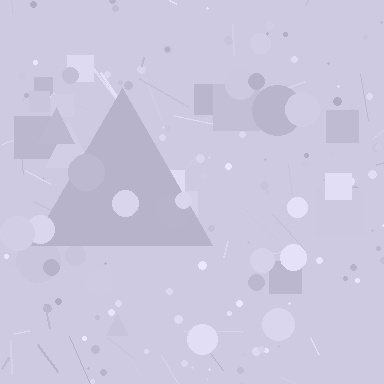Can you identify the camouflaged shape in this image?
The camouflaged shape is a triangle.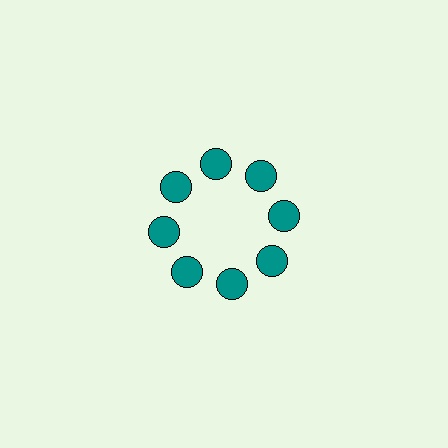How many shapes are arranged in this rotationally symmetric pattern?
There are 8 shapes, arranged in 8 groups of 1.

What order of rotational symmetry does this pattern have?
This pattern has 8-fold rotational symmetry.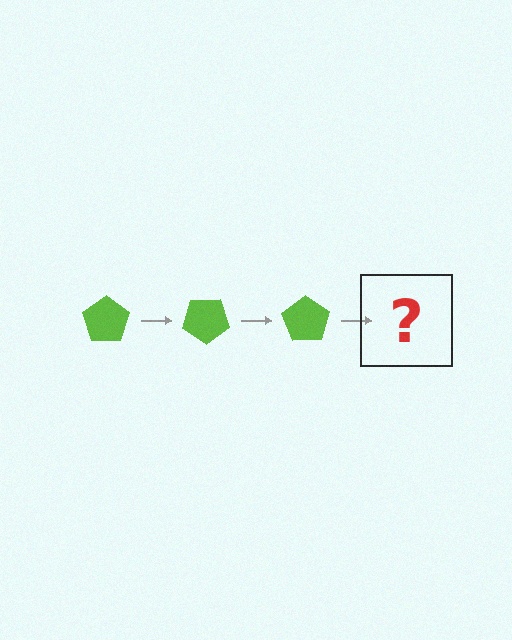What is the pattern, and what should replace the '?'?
The pattern is that the pentagon rotates 35 degrees each step. The '?' should be a lime pentagon rotated 105 degrees.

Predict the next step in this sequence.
The next step is a lime pentagon rotated 105 degrees.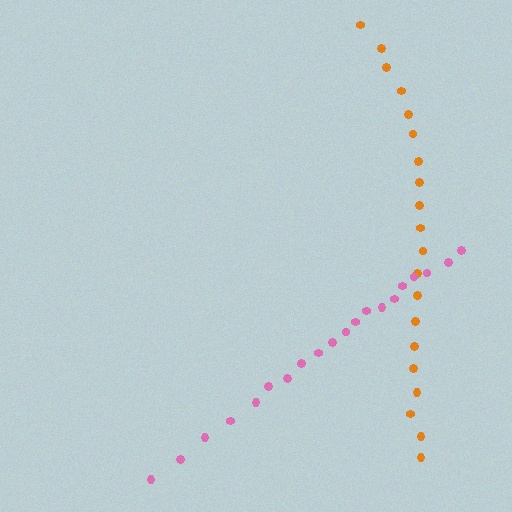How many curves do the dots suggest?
There are 2 distinct paths.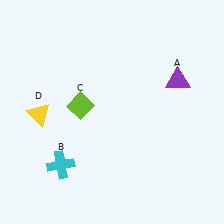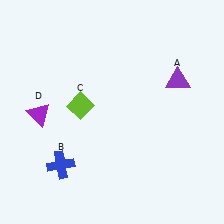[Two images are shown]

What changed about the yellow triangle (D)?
In Image 1, D is yellow. In Image 2, it changed to purple.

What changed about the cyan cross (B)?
In Image 1, B is cyan. In Image 2, it changed to blue.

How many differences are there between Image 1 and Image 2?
There are 2 differences between the two images.